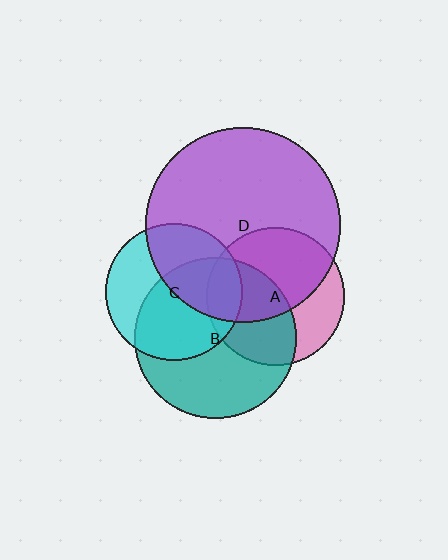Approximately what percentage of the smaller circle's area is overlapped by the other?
Approximately 60%.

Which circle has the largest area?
Circle D (purple).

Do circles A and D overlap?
Yes.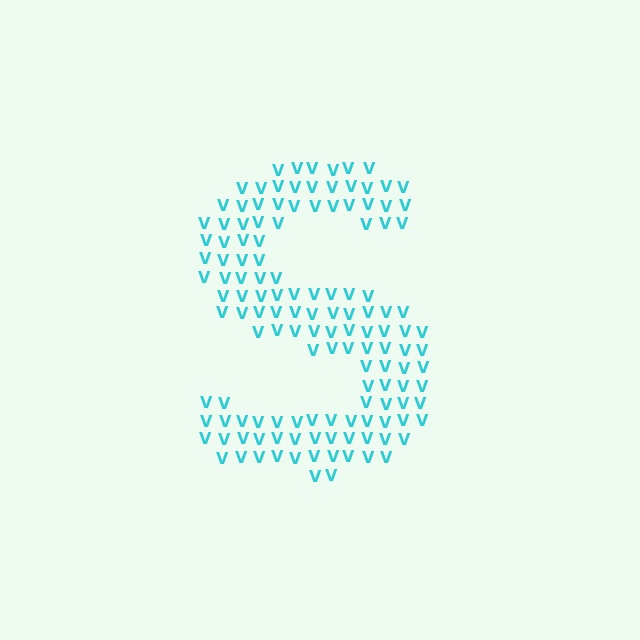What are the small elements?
The small elements are letter V's.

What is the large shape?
The large shape is the letter S.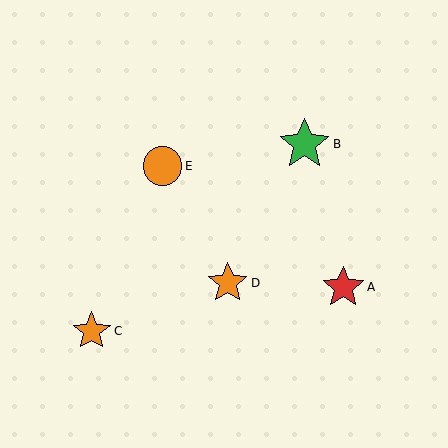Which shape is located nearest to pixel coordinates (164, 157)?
The orange circle (labeled E) at (163, 166) is nearest to that location.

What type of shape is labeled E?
Shape E is an orange circle.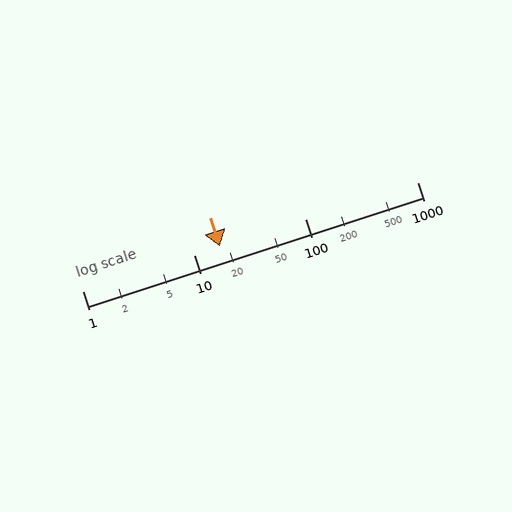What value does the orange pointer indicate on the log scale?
The pointer indicates approximately 17.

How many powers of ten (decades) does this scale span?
The scale spans 3 decades, from 1 to 1000.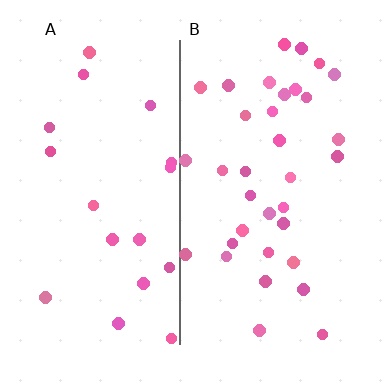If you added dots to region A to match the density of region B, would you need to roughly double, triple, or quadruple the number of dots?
Approximately double.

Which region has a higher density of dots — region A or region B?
B (the right).